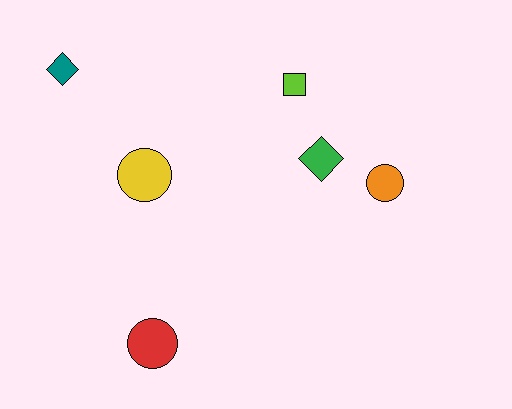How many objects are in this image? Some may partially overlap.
There are 6 objects.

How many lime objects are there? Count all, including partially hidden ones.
There is 1 lime object.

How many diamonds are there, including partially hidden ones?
There are 2 diamonds.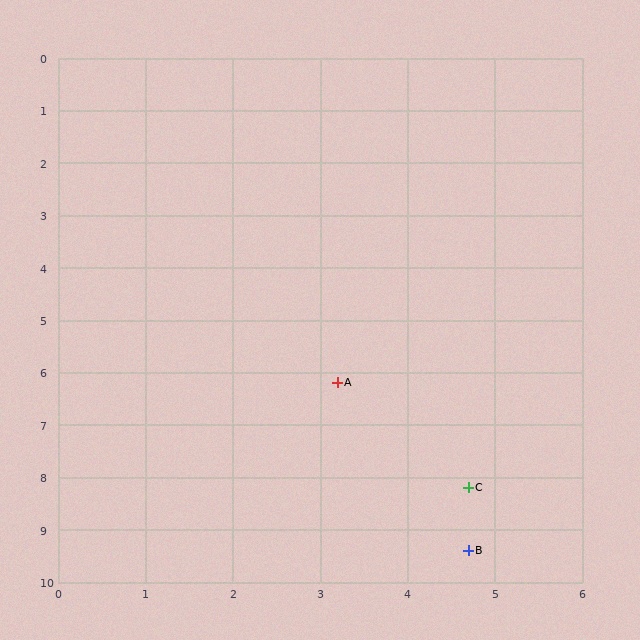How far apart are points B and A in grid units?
Points B and A are about 3.5 grid units apart.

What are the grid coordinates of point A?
Point A is at approximately (3.2, 6.2).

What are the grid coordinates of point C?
Point C is at approximately (4.7, 8.2).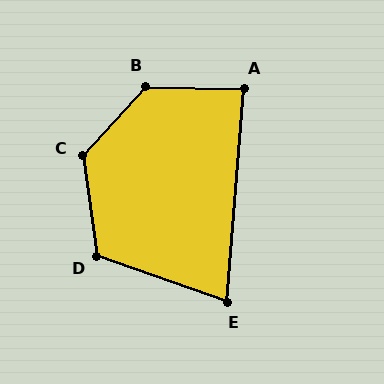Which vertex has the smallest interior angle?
E, at approximately 76 degrees.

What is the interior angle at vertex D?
Approximately 117 degrees (obtuse).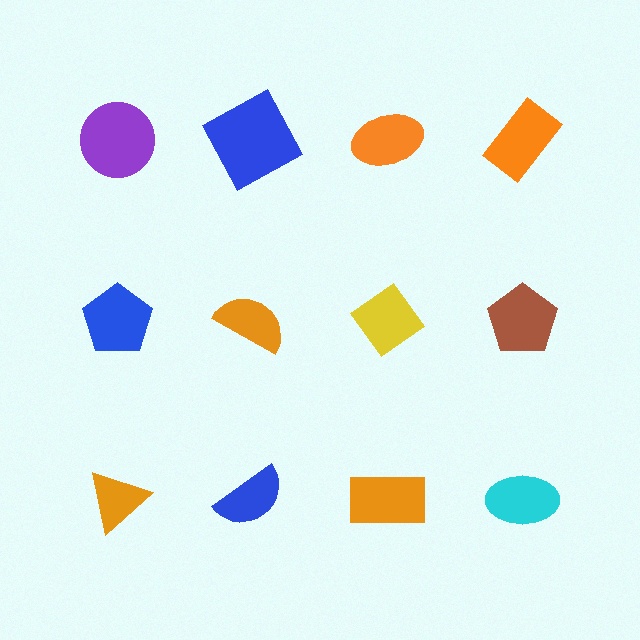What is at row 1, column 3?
An orange ellipse.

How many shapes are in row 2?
4 shapes.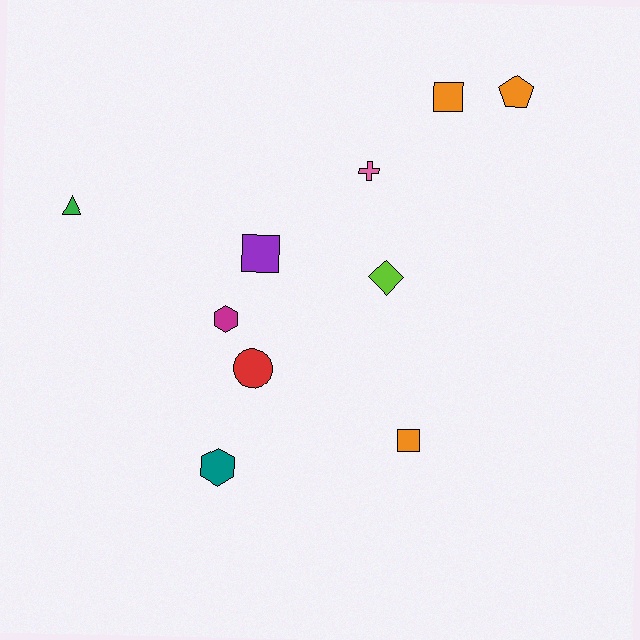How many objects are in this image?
There are 10 objects.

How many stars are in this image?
There are no stars.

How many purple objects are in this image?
There is 1 purple object.